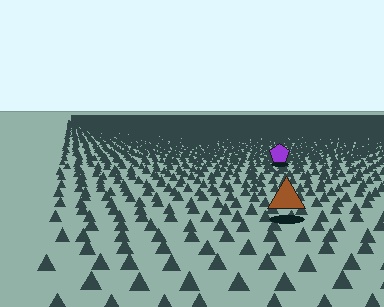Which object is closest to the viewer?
The brown triangle is closest. The texture marks near it are larger and more spread out.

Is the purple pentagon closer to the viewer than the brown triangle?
No. The brown triangle is closer — you can tell from the texture gradient: the ground texture is coarser near it.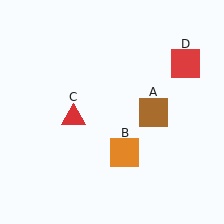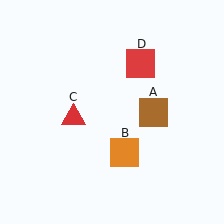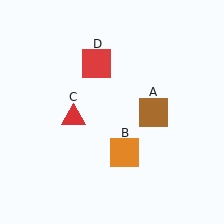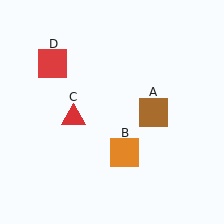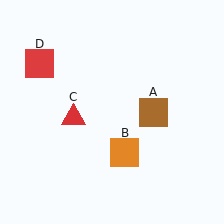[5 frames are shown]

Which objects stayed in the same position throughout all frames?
Brown square (object A) and orange square (object B) and red triangle (object C) remained stationary.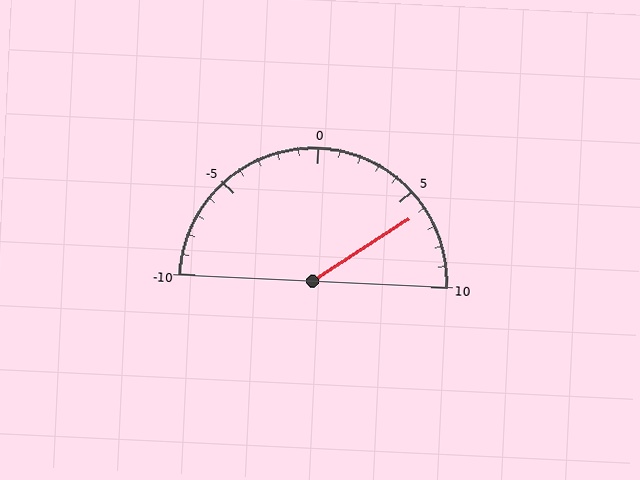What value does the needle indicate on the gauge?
The needle indicates approximately 6.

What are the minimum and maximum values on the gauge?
The gauge ranges from -10 to 10.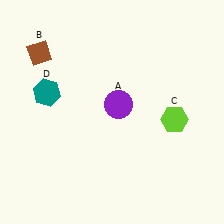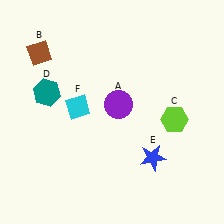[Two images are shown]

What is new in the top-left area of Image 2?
A cyan diamond (F) was added in the top-left area of Image 2.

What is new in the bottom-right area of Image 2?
A blue star (E) was added in the bottom-right area of Image 2.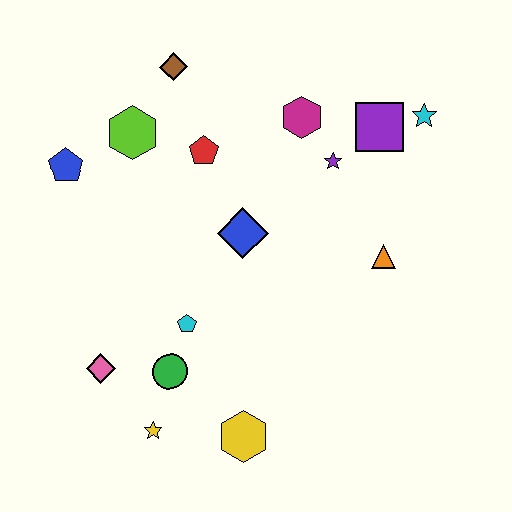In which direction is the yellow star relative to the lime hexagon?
The yellow star is below the lime hexagon.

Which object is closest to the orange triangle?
The purple star is closest to the orange triangle.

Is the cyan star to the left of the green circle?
No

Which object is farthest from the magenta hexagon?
The yellow star is farthest from the magenta hexagon.